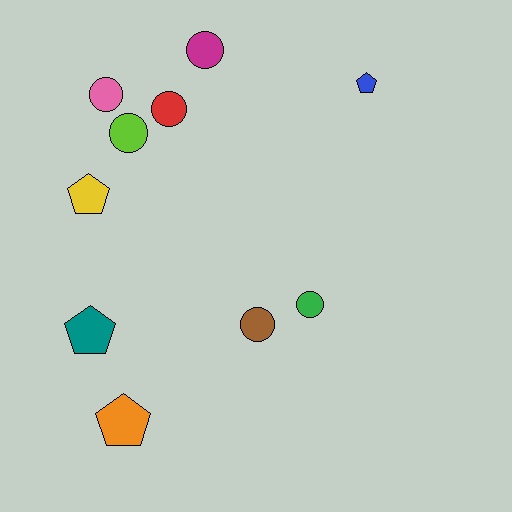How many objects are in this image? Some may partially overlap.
There are 10 objects.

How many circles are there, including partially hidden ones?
There are 6 circles.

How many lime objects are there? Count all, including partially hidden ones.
There is 1 lime object.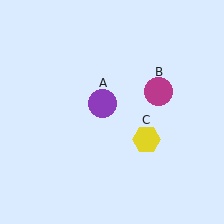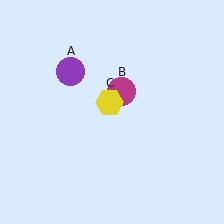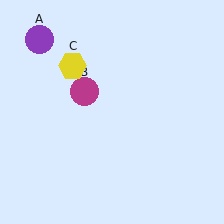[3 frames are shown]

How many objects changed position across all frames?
3 objects changed position: purple circle (object A), magenta circle (object B), yellow hexagon (object C).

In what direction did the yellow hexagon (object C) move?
The yellow hexagon (object C) moved up and to the left.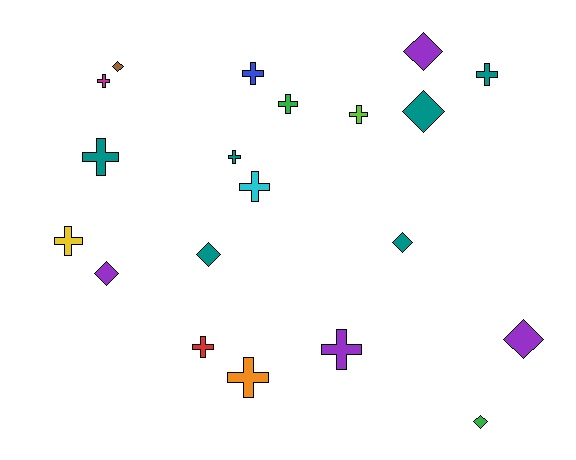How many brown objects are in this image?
There is 1 brown object.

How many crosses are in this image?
There are 12 crosses.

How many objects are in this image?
There are 20 objects.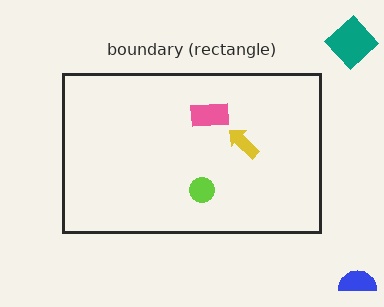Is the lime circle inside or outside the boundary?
Inside.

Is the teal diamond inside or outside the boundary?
Outside.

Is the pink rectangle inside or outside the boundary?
Inside.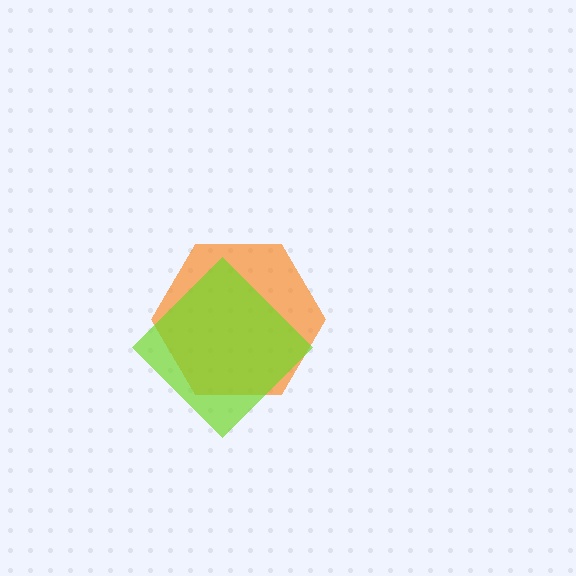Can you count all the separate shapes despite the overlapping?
Yes, there are 2 separate shapes.